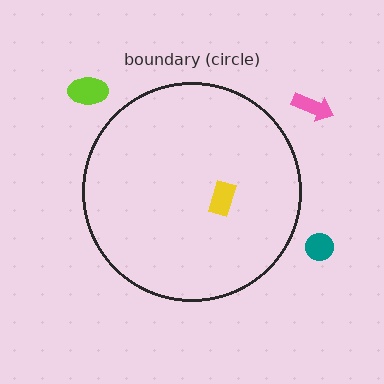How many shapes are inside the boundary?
1 inside, 3 outside.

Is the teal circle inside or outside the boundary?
Outside.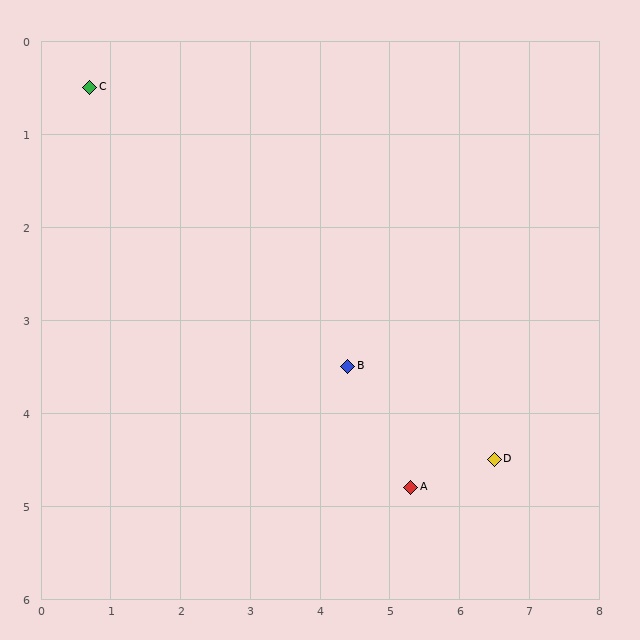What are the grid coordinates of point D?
Point D is at approximately (6.5, 4.5).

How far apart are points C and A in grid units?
Points C and A are about 6.3 grid units apart.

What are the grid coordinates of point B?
Point B is at approximately (4.4, 3.5).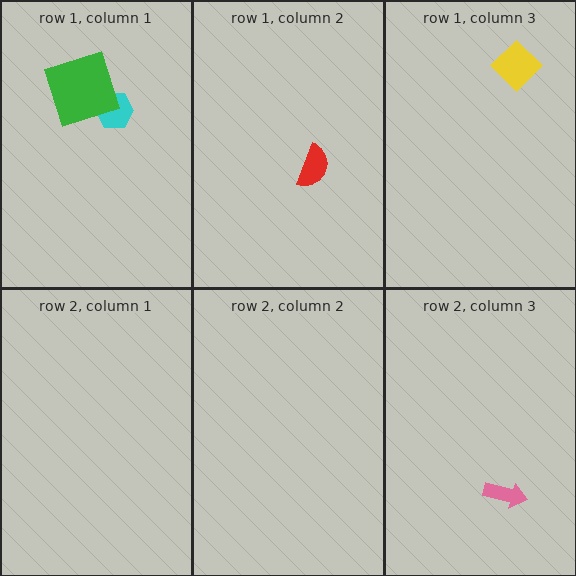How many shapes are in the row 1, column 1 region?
2.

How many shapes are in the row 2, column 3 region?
1.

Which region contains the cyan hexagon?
The row 1, column 1 region.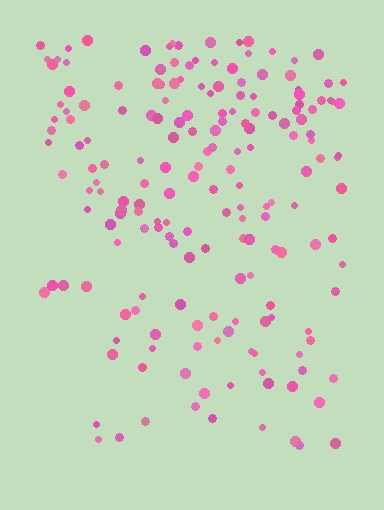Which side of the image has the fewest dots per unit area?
The bottom.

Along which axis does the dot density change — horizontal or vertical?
Vertical.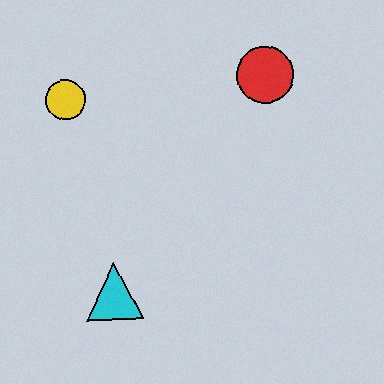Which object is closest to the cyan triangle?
The yellow circle is closest to the cyan triangle.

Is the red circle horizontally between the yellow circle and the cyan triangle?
No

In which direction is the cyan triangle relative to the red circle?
The cyan triangle is below the red circle.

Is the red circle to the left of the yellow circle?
No